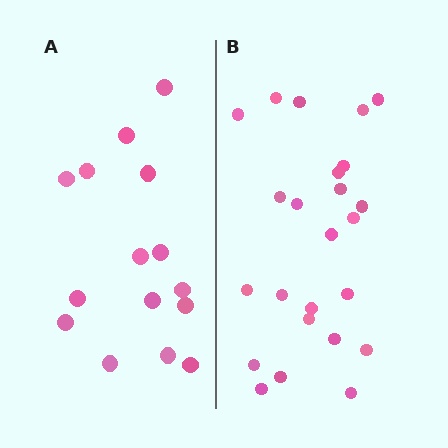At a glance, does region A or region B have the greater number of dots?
Region B (the right region) has more dots.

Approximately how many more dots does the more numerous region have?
Region B has roughly 8 or so more dots than region A.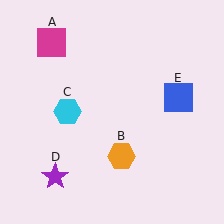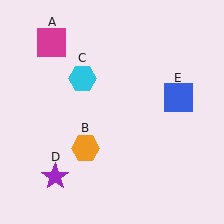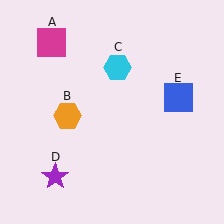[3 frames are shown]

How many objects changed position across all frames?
2 objects changed position: orange hexagon (object B), cyan hexagon (object C).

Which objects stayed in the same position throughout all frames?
Magenta square (object A) and purple star (object D) and blue square (object E) remained stationary.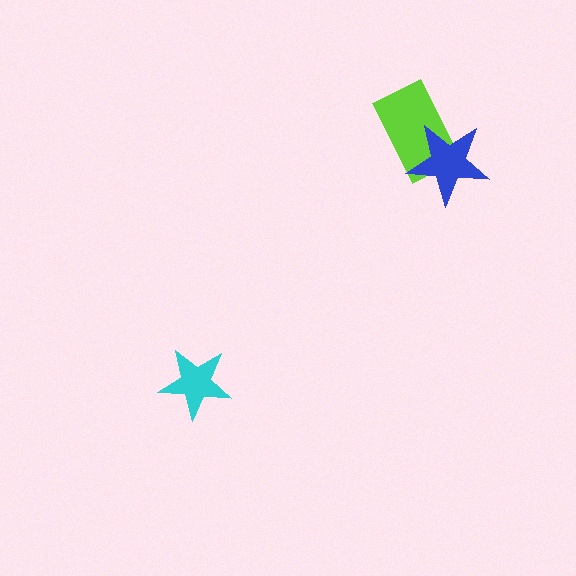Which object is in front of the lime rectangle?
The blue star is in front of the lime rectangle.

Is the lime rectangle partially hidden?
Yes, it is partially covered by another shape.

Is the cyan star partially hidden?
No, no other shape covers it.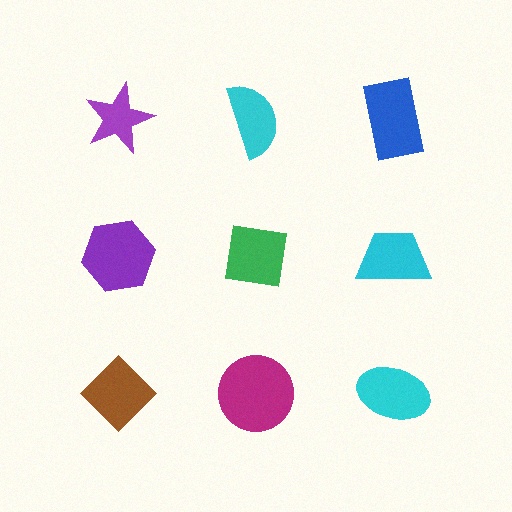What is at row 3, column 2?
A magenta circle.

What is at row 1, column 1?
A purple star.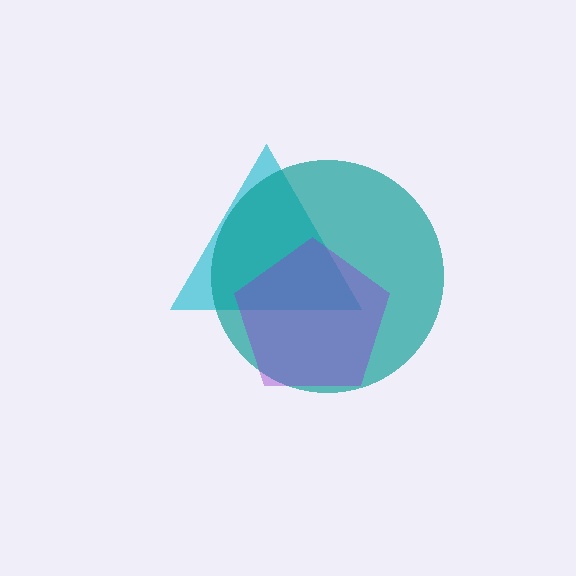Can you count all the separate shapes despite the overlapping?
Yes, there are 3 separate shapes.